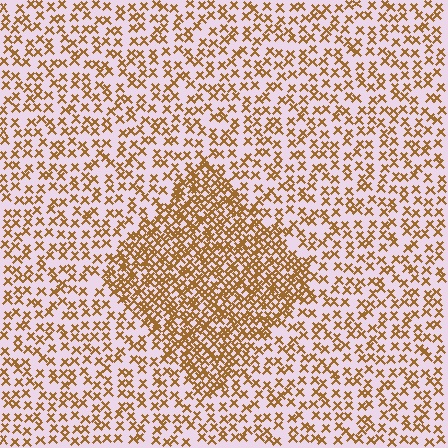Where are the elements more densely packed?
The elements are more densely packed inside the diamond boundary.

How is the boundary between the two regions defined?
The boundary is defined by a change in element density (approximately 2.2x ratio). All elements are the same color, size, and shape.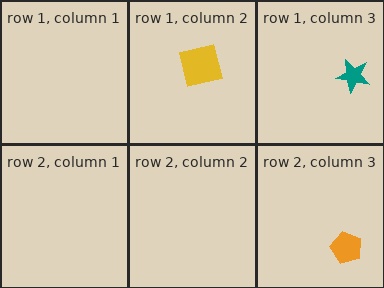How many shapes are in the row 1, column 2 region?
1.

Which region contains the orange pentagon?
The row 2, column 3 region.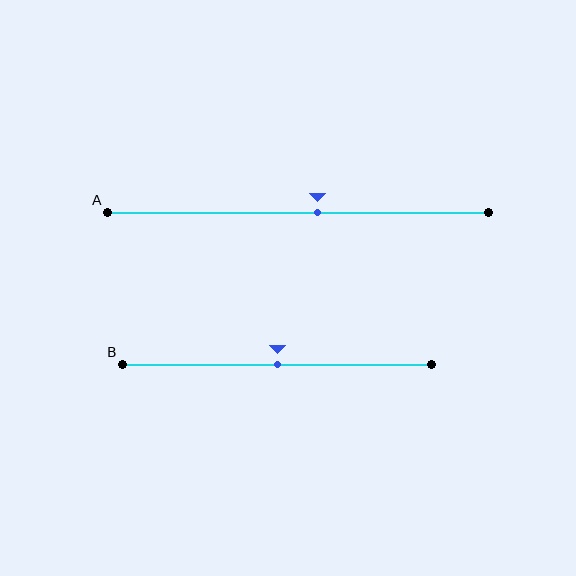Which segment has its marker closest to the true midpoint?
Segment B has its marker closest to the true midpoint.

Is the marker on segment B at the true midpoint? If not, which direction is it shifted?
Yes, the marker on segment B is at the true midpoint.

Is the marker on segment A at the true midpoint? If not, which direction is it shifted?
No, the marker on segment A is shifted to the right by about 5% of the segment length.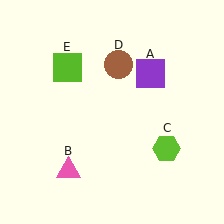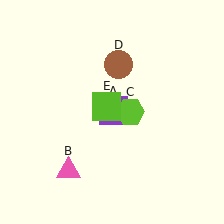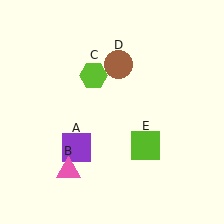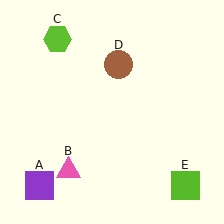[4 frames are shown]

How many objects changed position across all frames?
3 objects changed position: purple square (object A), lime hexagon (object C), lime square (object E).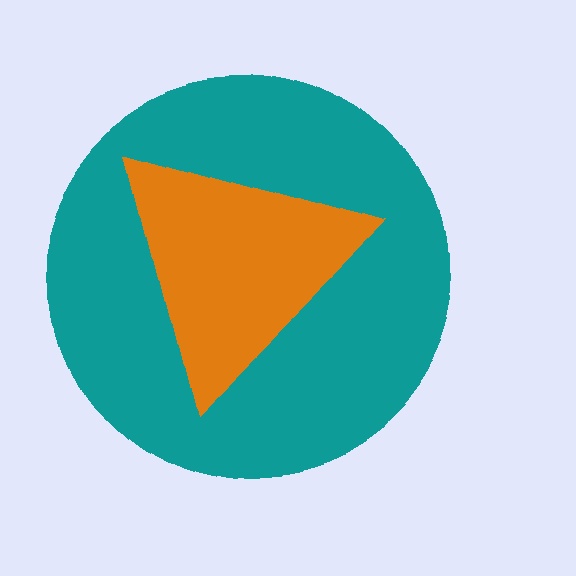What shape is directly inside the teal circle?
The orange triangle.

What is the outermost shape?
The teal circle.